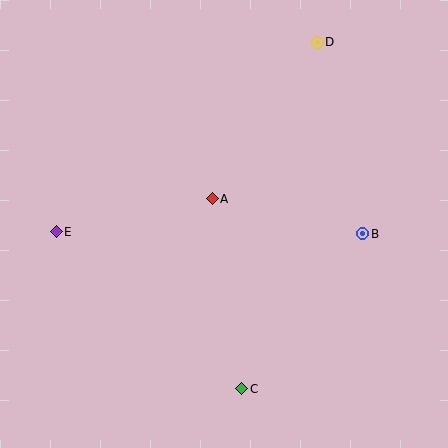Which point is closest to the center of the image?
Point A at (212, 199) is closest to the center.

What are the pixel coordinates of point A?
Point A is at (212, 199).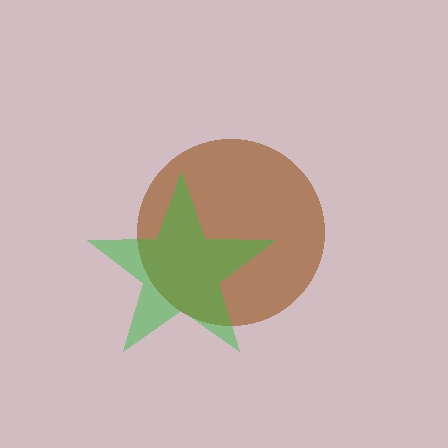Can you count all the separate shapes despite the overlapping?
Yes, there are 2 separate shapes.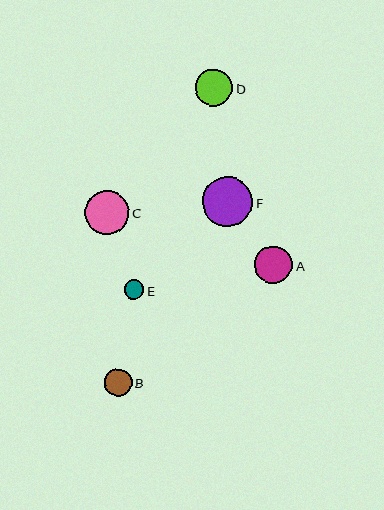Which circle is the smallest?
Circle E is the smallest with a size of approximately 20 pixels.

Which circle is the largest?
Circle F is the largest with a size of approximately 50 pixels.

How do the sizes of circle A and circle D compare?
Circle A and circle D are approximately the same size.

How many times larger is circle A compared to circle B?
Circle A is approximately 1.4 times the size of circle B.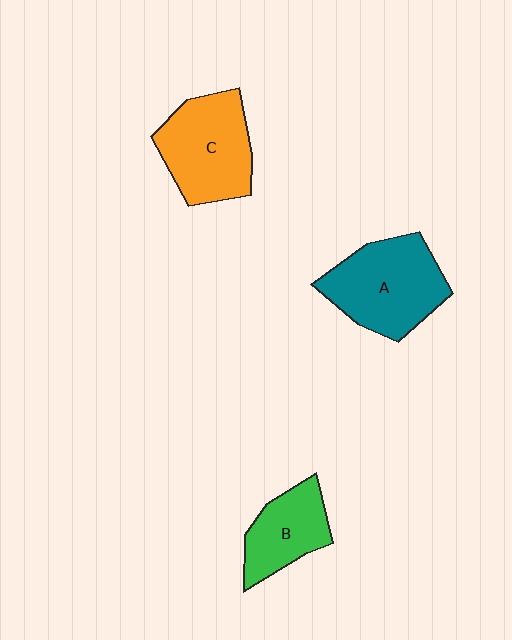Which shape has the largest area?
Shape A (teal).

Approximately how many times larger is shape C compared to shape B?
Approximately 1.5 times.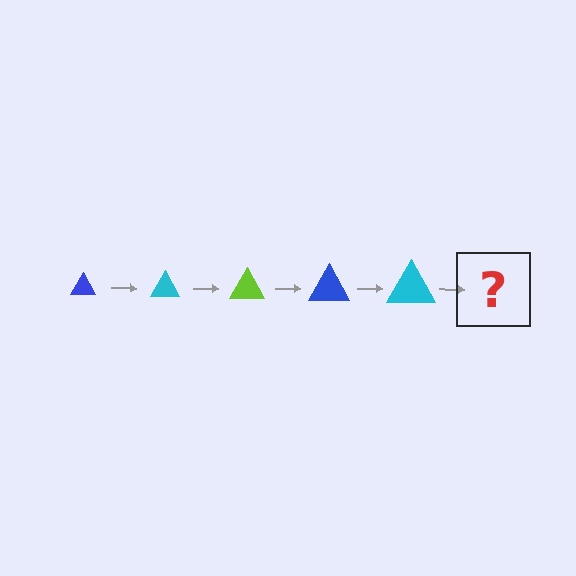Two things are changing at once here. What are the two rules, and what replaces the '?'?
The two rules are that the triangle grows larger each step and the color cycles through blue, cyan, and lime. The '?' should be a lime triangle, larger than the previous one.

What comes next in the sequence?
The next element should be a lime triangle, larger than the previous one.